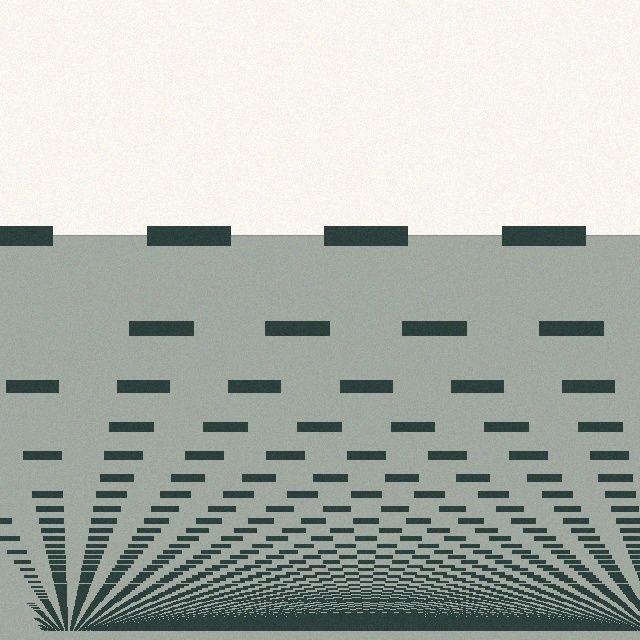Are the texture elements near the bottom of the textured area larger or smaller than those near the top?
Smaller. The gradient is inverted — elements near the bottom are smaller and denser.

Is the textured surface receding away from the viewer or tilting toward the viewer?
The surface appears to tilt toward the viewer. Texture elements get larger and sparser toward the top.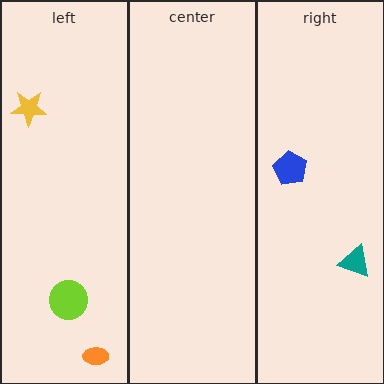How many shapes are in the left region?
3.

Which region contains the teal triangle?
The right region.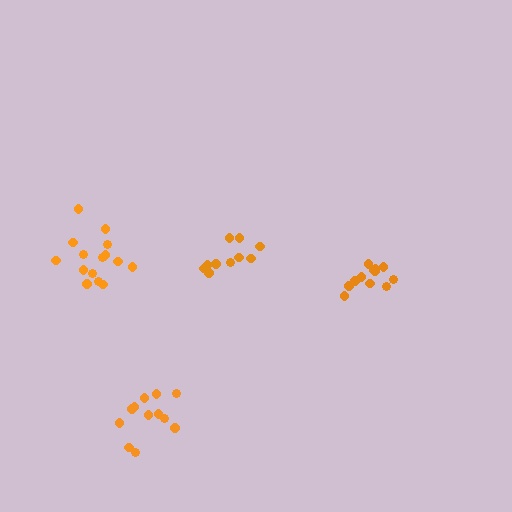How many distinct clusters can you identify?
There are 4 distinct clusters.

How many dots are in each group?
Group 1: 15 dots, Group 2: 12 dots, Group 3: 12 dots, Group 4: 10 dots (49 total).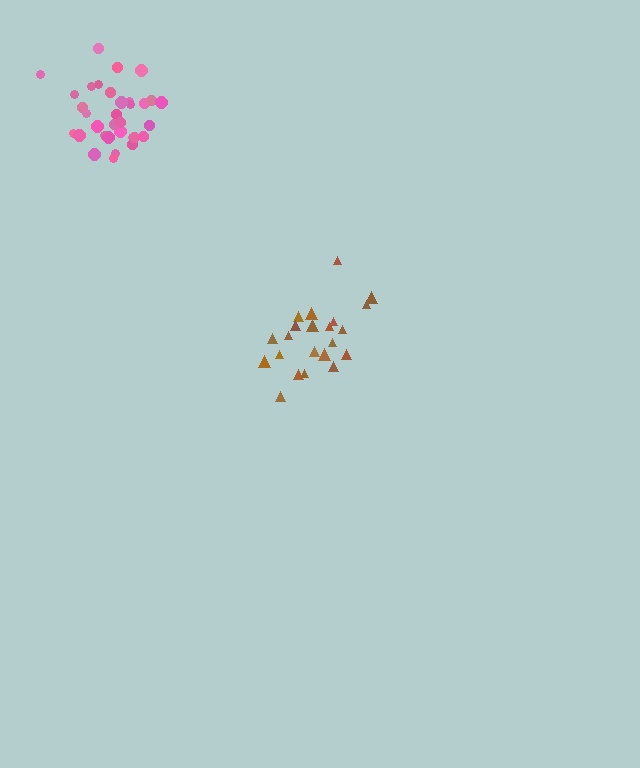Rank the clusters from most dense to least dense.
pink, brown.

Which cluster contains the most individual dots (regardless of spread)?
Pink (33).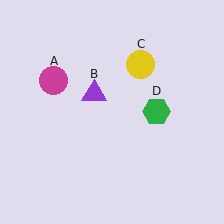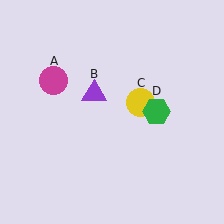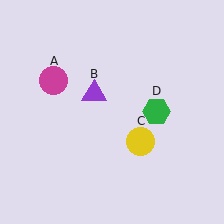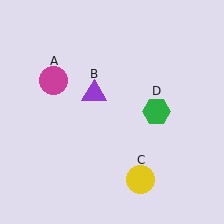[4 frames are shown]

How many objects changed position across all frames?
1 object changed position: yellow circle (object C).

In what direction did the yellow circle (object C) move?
The yellow circle (object C) moved down.